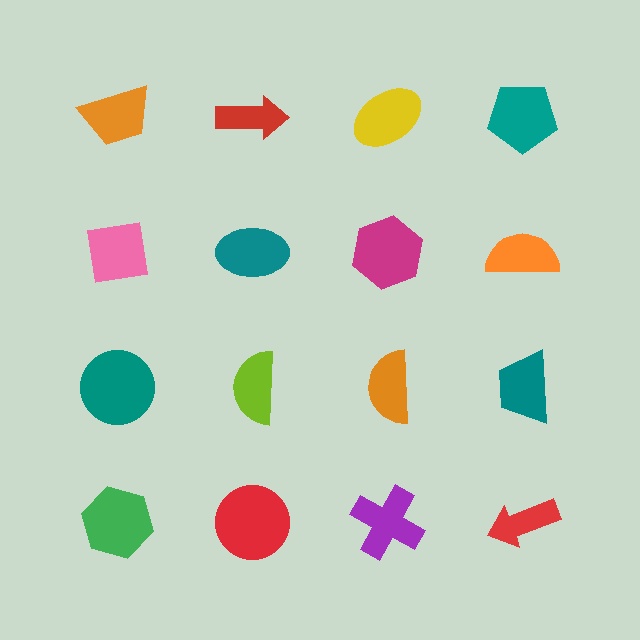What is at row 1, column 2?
A red arrow.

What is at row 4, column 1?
A green hexagon.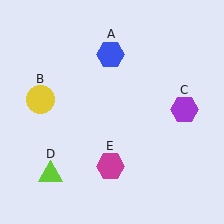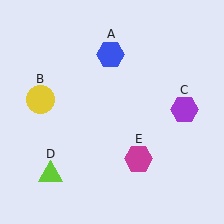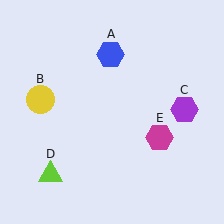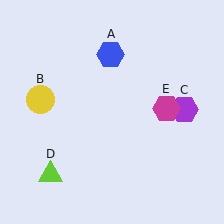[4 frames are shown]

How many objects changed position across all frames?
1 object changed position: magenta hexagon (object E).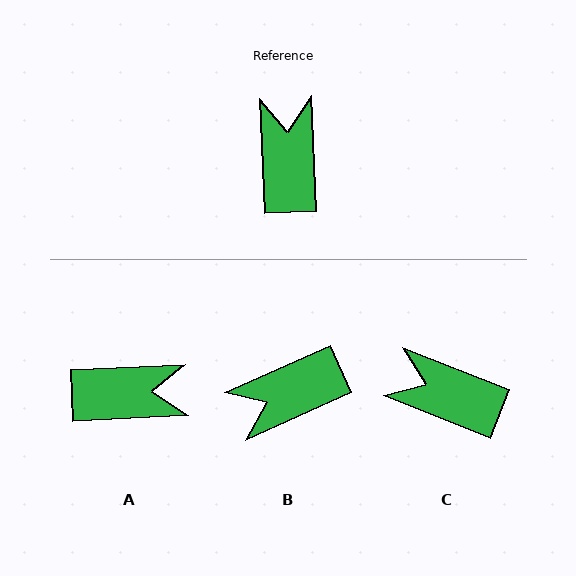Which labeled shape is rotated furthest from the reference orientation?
B, about 112 degrees away.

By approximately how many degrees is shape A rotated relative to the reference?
Approximately 90 degrees clockwise.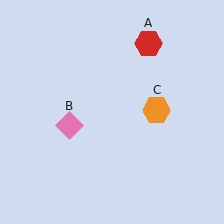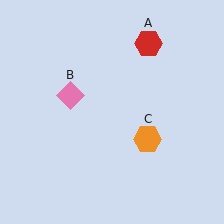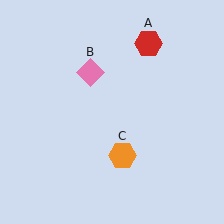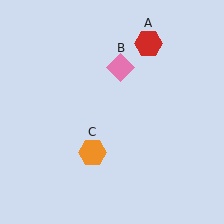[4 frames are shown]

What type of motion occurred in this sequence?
The pink diamond (object B), orange hexagon (object C) rotated clockwise around the center of the scene.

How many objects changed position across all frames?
2 objects changed position: pink diamond (object B), orange hexagon (object C).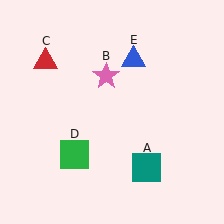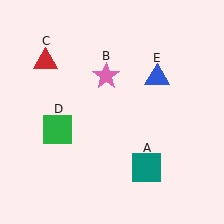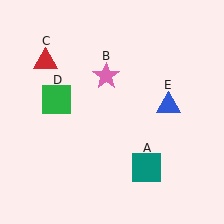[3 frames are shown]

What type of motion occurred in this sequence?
The green square (object D), blue triangle (object E) rotated clockwise around the center of the scene.